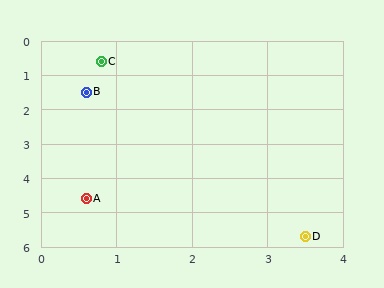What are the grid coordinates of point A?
Point A is at approximately (0.6, 4.6).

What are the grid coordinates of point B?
Point B is at approximately (0.6, 1.5).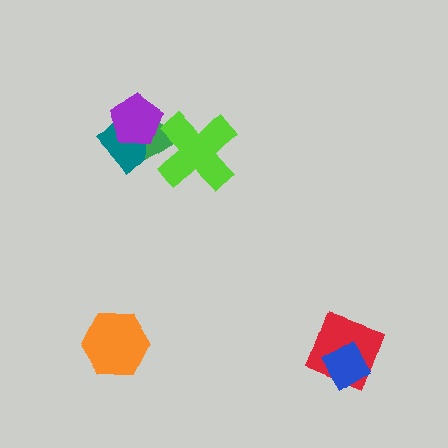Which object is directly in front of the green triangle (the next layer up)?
The purple pentagon is directly in front of the green triangle.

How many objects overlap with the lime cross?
2 objects overlap with the lime cross.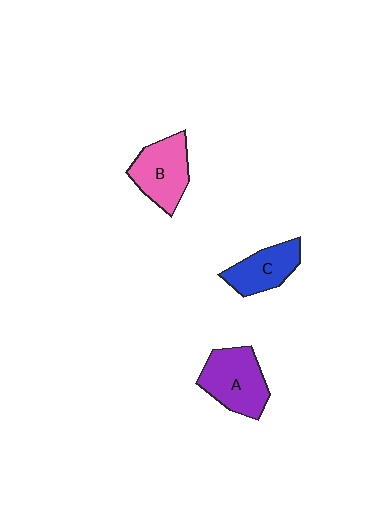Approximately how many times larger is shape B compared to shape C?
Approximately 1.2 times.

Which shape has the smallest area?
Shape C (blue).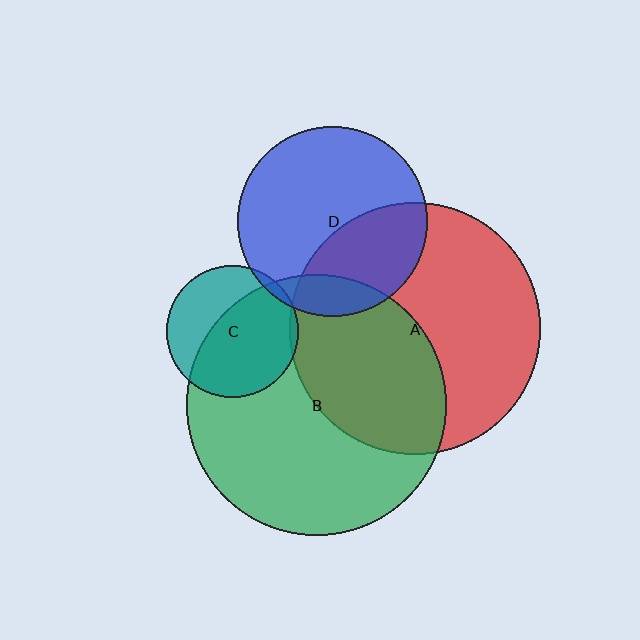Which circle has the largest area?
Circle B (green).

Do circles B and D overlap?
Yes.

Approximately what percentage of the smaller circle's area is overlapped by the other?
Approximately 10%.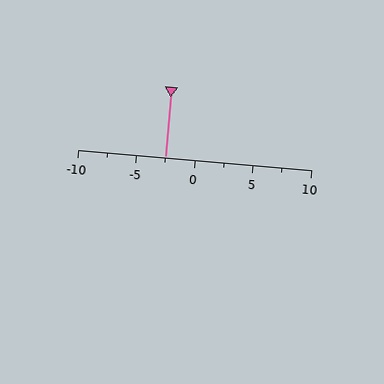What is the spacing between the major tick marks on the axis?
The major ticks are spaced 5 apart.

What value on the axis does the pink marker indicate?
The marker indicates approximately -2.5.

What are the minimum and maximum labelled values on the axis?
The axis runs from -10 to 10.